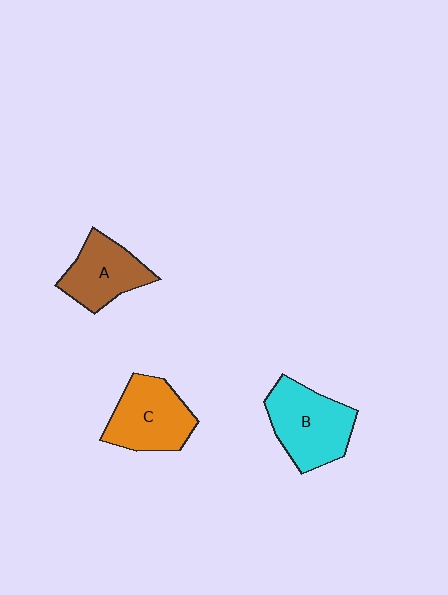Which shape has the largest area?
Shape B (cyan).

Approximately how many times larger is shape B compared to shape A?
Approximately 1.3 times.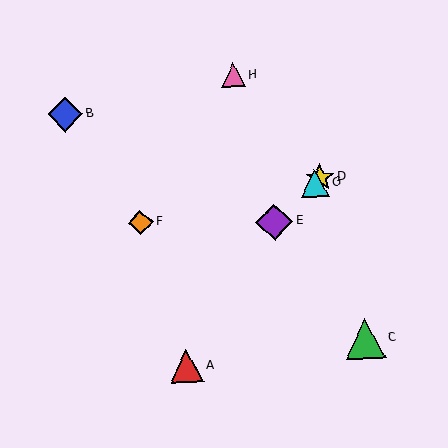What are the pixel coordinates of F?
Object F is at (141, 222).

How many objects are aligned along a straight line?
3 objects (D, E, G) are aligned along a straight line.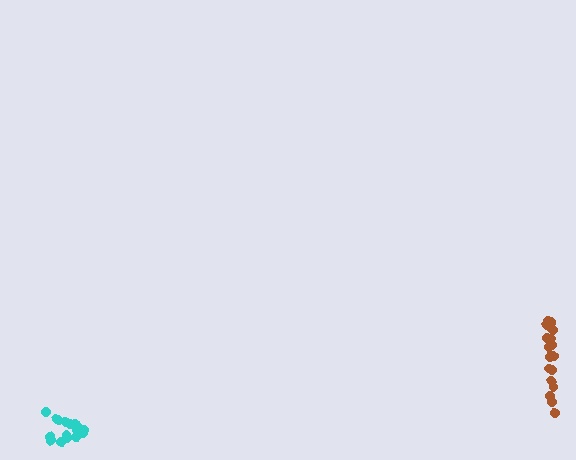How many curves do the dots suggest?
There are 2 distinct paths.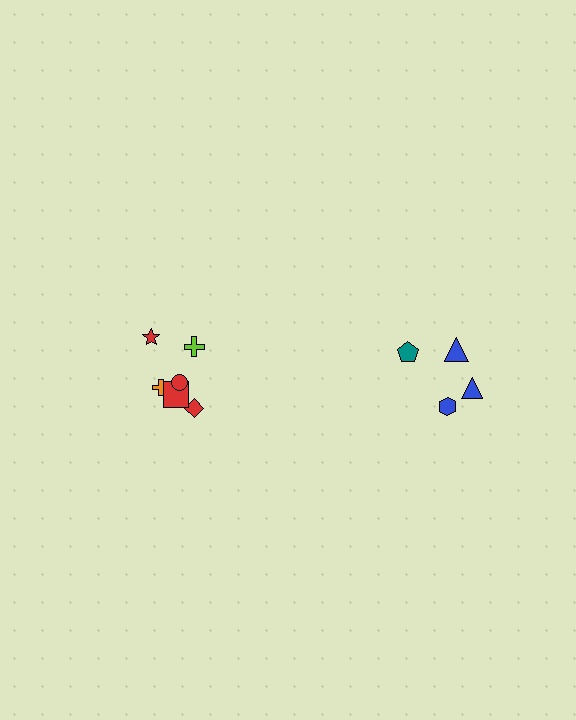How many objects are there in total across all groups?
There are 10 objects.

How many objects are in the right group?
There are 4 objects.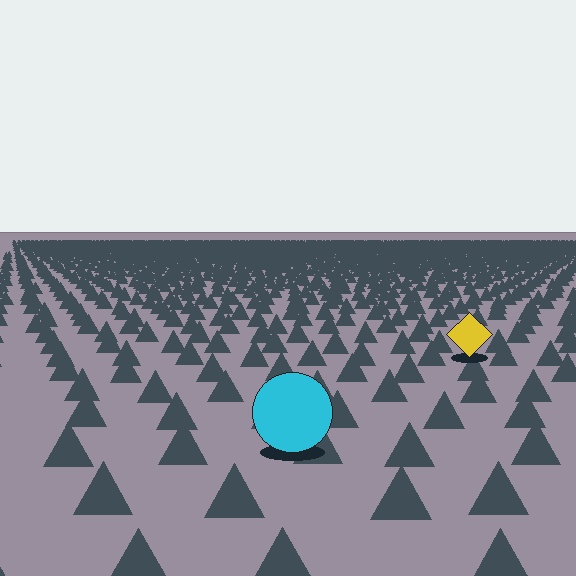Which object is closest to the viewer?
The cyan circle is closest. The texture marks near it are larger and more spread out.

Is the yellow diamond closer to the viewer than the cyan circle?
No. The cyan circle is closer — you can tell from the texture gradient: the ground texture is coarser near it.